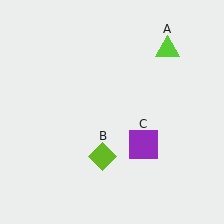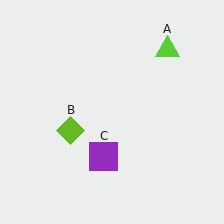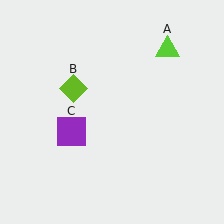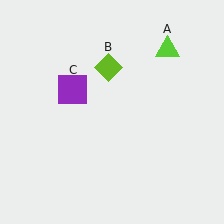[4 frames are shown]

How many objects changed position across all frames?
2 objects changed position: lime diamond (object B), purple square (object C).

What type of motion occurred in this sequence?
The lime diamond (object B), purple square (object C) rotated clockwise around the center of the scene.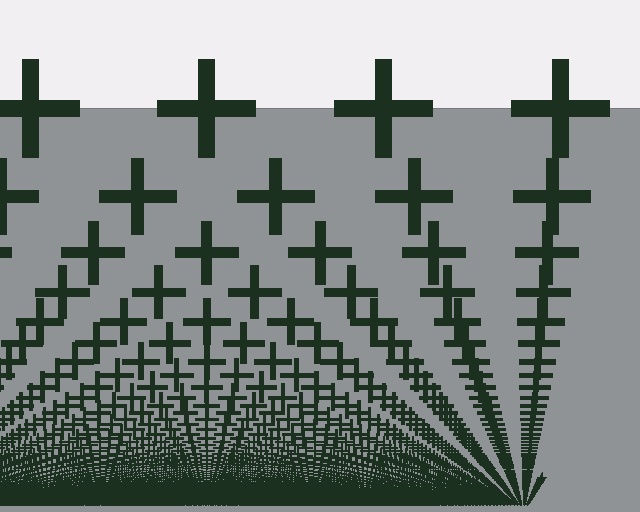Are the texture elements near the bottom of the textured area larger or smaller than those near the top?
Smaller. The gradient is inverted — elements near the bottom are smaller and denser.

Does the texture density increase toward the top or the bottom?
Density increases toward the bottom.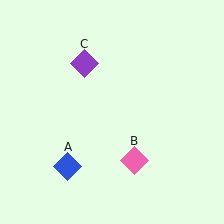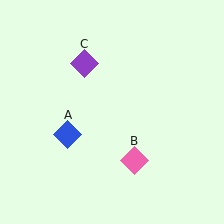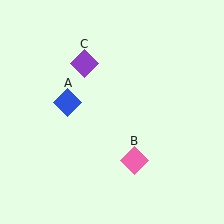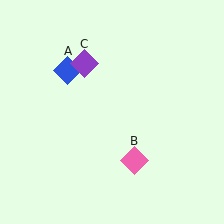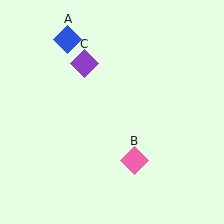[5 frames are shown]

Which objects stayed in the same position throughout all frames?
Pink diamond (object B) and purple diamond (object C) remained stationary.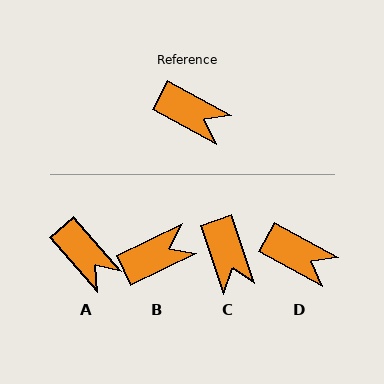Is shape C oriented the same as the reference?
No, it is off by about 43 degrees.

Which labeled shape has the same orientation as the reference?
D.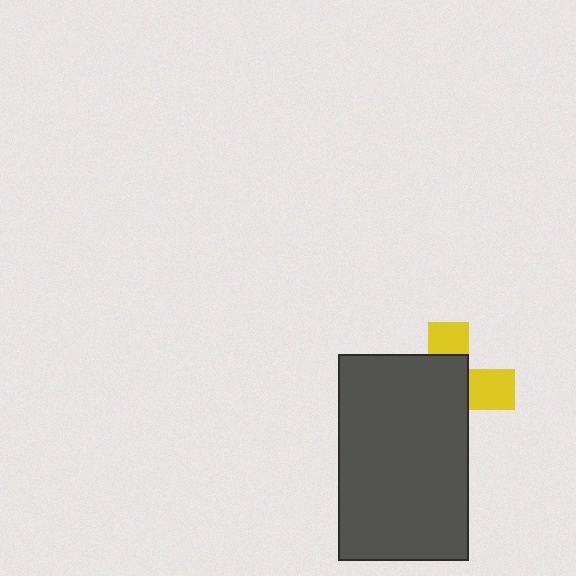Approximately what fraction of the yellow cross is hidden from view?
Roughly 66% of the yellow cross is hidden behind the dark gray rectangle.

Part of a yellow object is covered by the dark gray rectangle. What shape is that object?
It is a cross.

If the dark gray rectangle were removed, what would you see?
You would see the complete yellow cross.